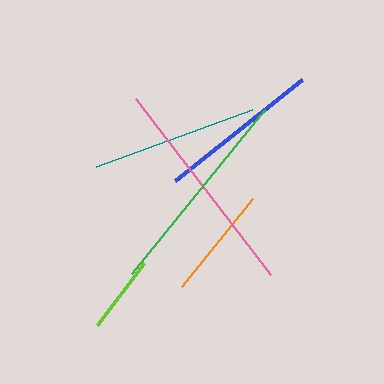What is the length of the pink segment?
The pink segment is approximately 222 pixels long.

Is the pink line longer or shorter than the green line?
The pink line is longer than the green line.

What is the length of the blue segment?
The blue segment is approximately 162 pixels long.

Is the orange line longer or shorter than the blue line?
The blue line is longer than the orange line.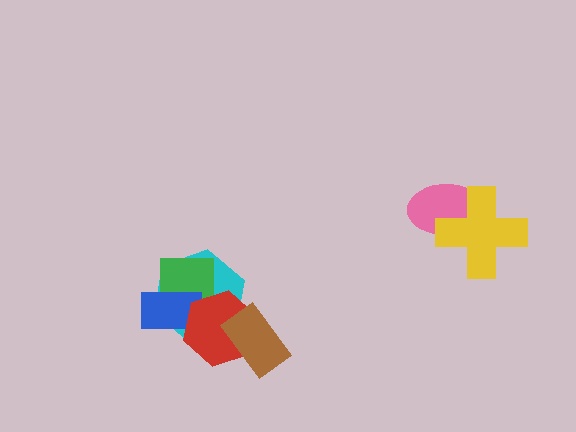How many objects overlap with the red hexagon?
4 objects overlap with the red hexagon.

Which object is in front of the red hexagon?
The brown rectangle is in front of the red hexagon.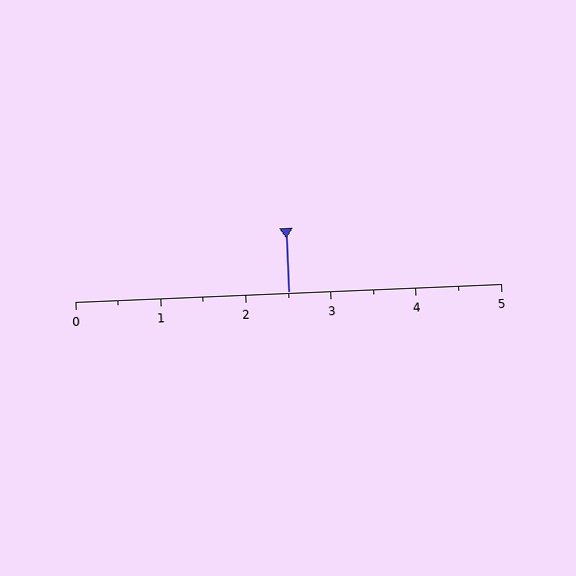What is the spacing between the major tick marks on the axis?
The major ticks are spaced 1 apart.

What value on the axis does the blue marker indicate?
The marker indicates approximately 2.5.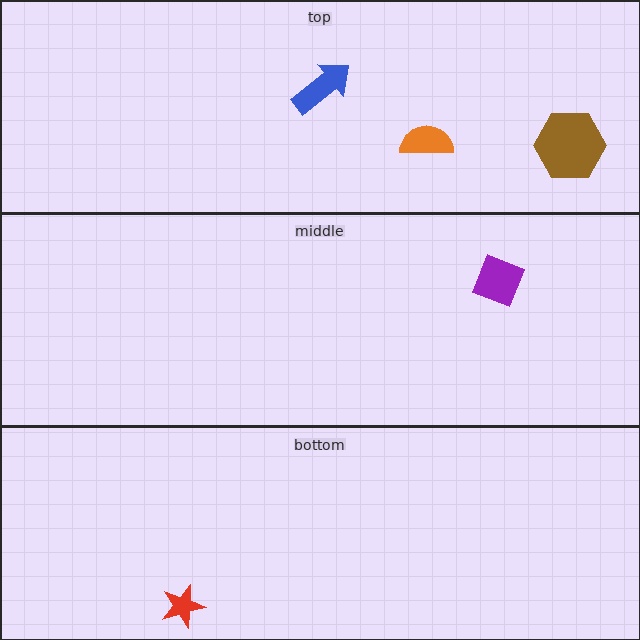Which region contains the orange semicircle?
The top region.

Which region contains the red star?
The bottom region.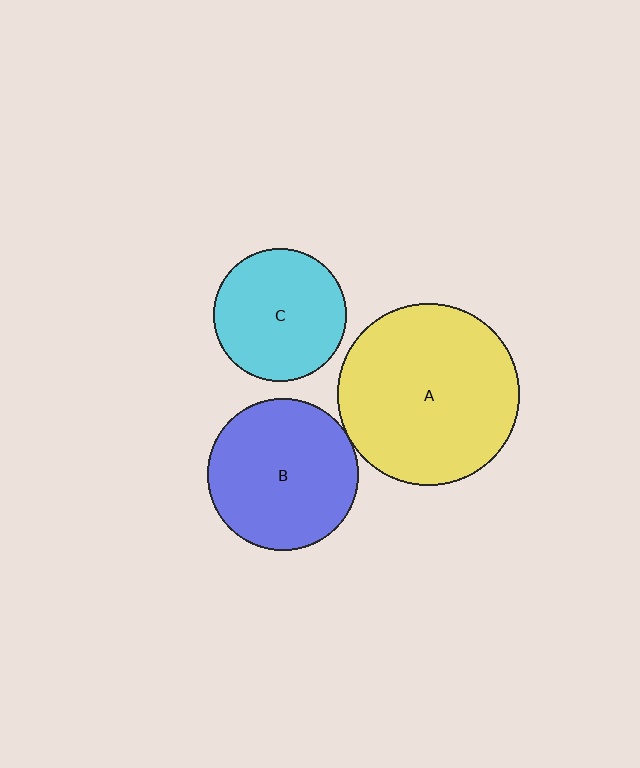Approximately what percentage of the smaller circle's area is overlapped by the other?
Approximately 5%.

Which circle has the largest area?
Circle A (yellow).